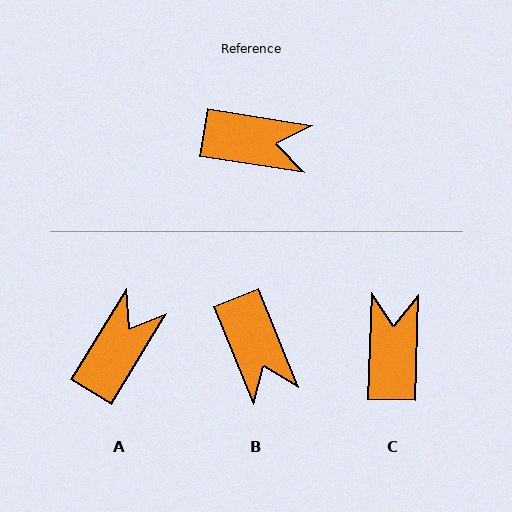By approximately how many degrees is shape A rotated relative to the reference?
Approximately 67 degrees counter-clockwise.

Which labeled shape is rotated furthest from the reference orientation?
C, about 97 degrees away.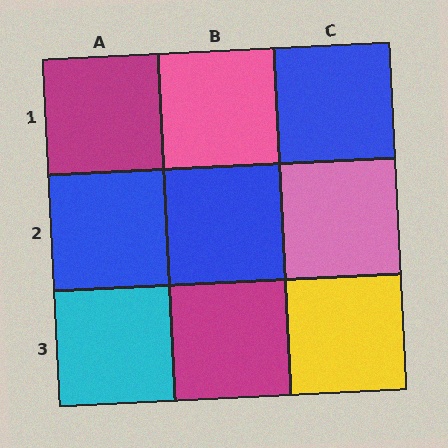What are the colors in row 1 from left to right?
Magenta, pink, blue.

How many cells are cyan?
1 cell is cyan.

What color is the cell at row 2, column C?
Pink.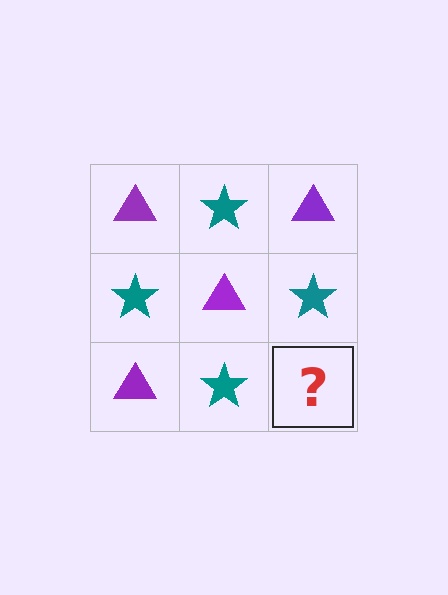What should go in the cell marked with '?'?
The missing cell should contain a purple triangle.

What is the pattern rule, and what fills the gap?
The rule is that it alternates purple triangle and teal star in a checkerboard pattern. The gap should be filled with a purple triangle.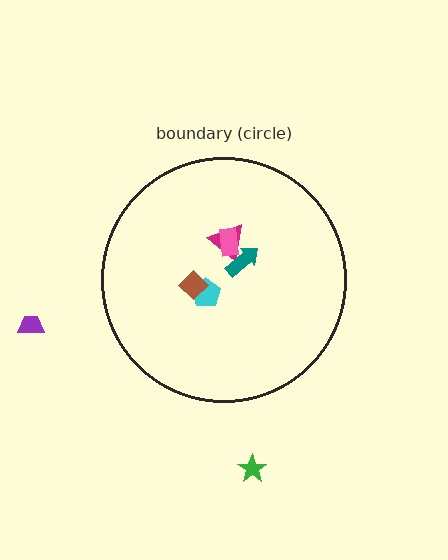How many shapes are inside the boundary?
5 inside, 2 outside.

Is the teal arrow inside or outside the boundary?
Inside.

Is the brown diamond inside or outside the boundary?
Inside.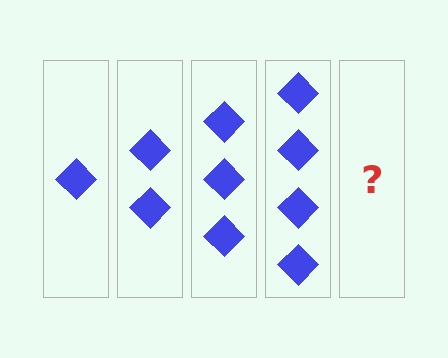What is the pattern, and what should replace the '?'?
The pattern is that each step adds one more diamond. The '?' should be 5 diamonds.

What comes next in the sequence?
The next element should be 5 diamonds.